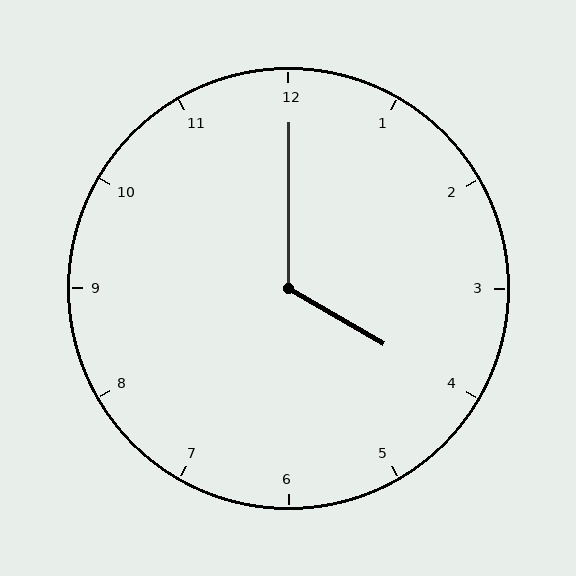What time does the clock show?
4:00.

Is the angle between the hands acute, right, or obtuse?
It is obtuse.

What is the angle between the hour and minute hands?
Approximately 120 degrees.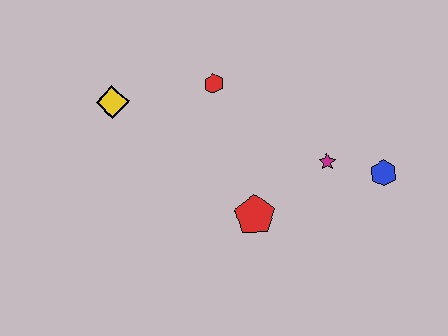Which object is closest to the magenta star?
The blue hexagon is closest to the magenta star.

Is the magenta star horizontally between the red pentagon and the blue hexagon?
Yes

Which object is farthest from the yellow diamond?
The blue hexagon is farthest from the yellow diamond.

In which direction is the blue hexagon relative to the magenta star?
The blue hexagon is to the right of the magenta star.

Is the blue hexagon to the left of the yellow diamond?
No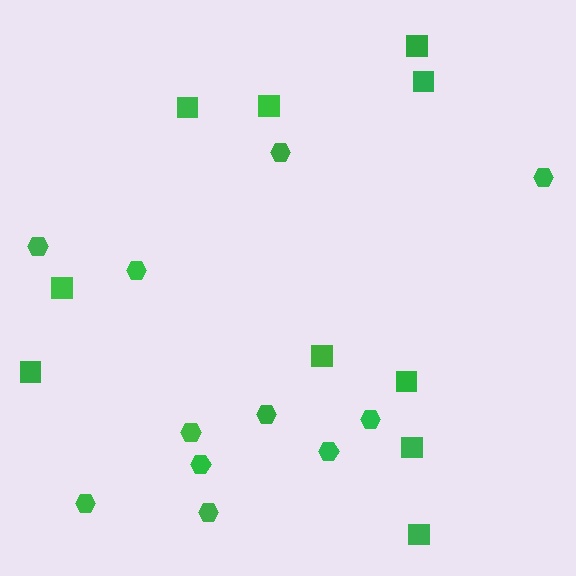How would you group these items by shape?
There are 2 groups: one group of hexagons (11) and one group of squares (10).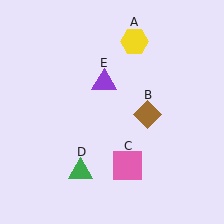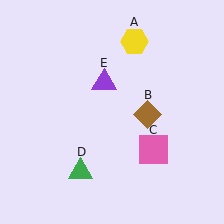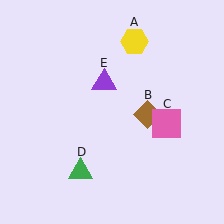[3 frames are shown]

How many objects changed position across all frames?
1 object changed position: pink square (object C).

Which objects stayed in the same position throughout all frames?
Yellow hexagon (object A) and brown diamond (object B) and green triangle (object D) and purple triangle (object E) remained stationary.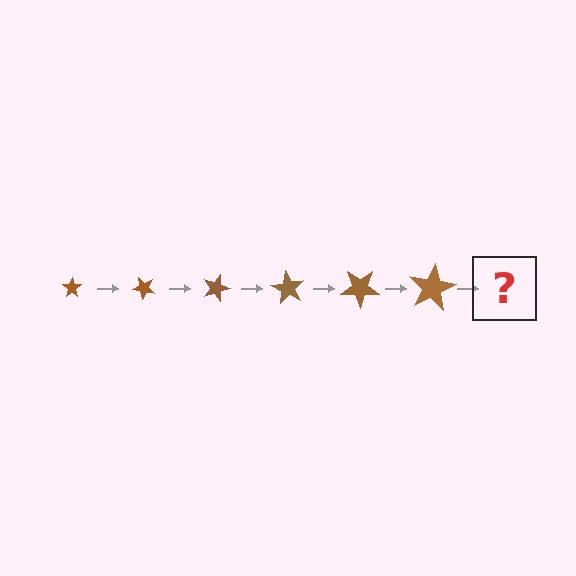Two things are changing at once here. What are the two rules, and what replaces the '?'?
The two rules are that the star grows larger each step and it rotates 45 degrees each step. The '?' should be a star, larger than the previous one and rotated 270 degrees from the start.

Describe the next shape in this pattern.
It should be a star, larger than the previous one and rotated 270 degrees from the start.